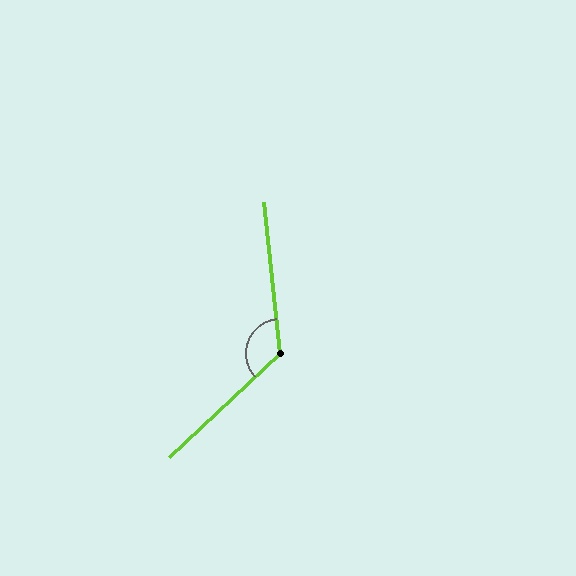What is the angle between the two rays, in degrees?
Approximately 127 degrees.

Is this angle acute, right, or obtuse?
It is obtuse.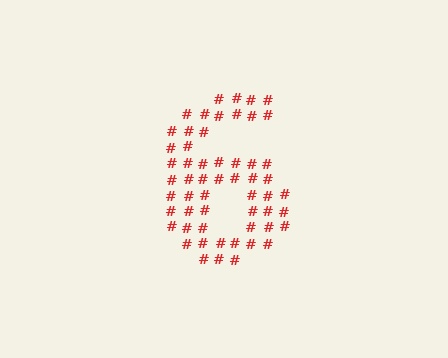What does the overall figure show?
The overall figure shows the digit 6.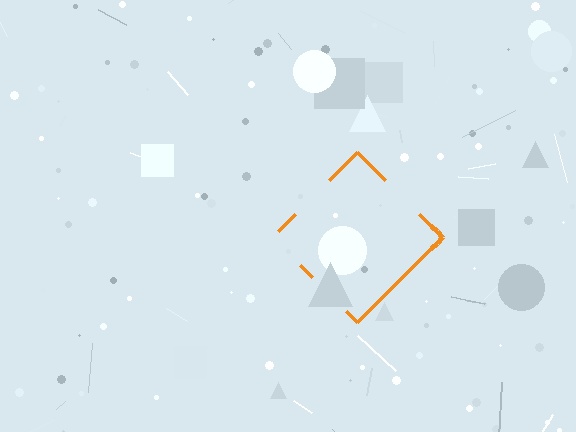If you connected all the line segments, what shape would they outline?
They would outline a diamond.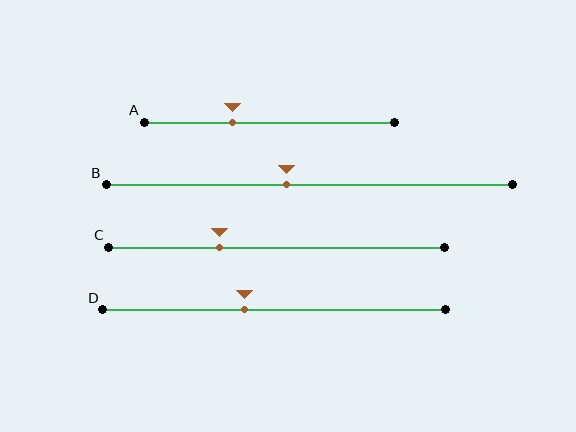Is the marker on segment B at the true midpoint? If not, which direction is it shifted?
No, the marker on segment B is shifted to the left by about 6% of the segment length.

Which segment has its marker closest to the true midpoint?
Segment B has its marker closest to the true midpoint.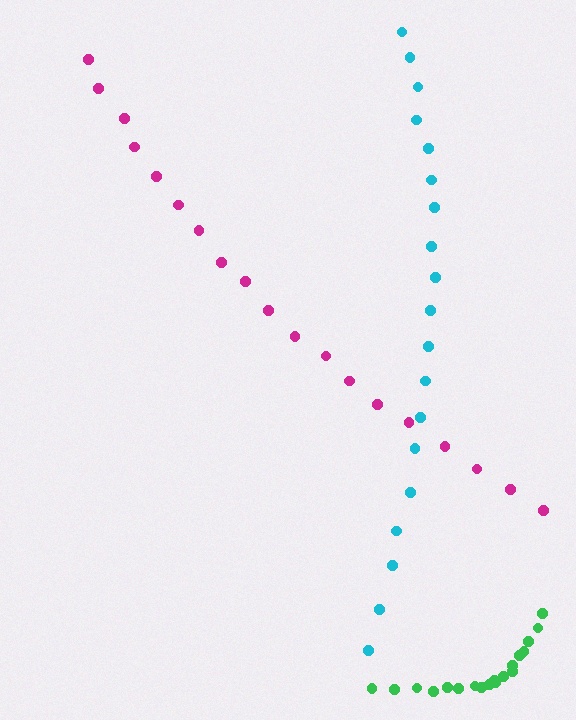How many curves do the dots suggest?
There are 3 distinct paths.